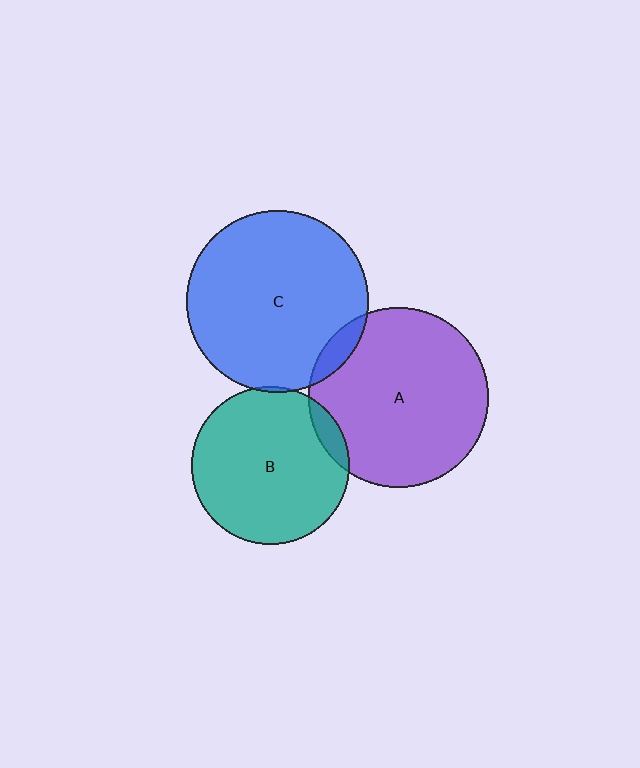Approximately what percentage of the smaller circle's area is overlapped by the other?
Approximately 5%.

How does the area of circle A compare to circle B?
Approximately 1.3 times.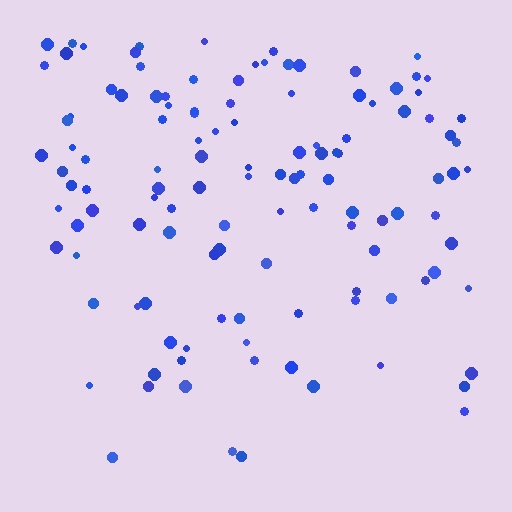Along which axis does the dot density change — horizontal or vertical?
Vertical.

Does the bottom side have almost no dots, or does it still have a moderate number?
Still a moderate number, just noticeably fewer than the top.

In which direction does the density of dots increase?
From bottom to top, with the top side densest.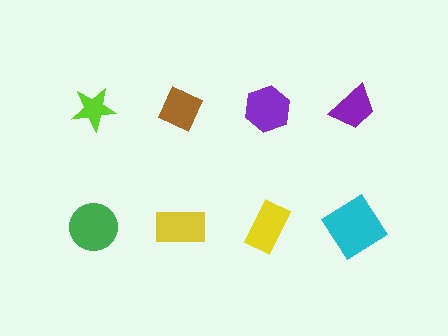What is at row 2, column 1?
A green circle.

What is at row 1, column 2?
A brown diamond.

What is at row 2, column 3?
A yellow rectangle.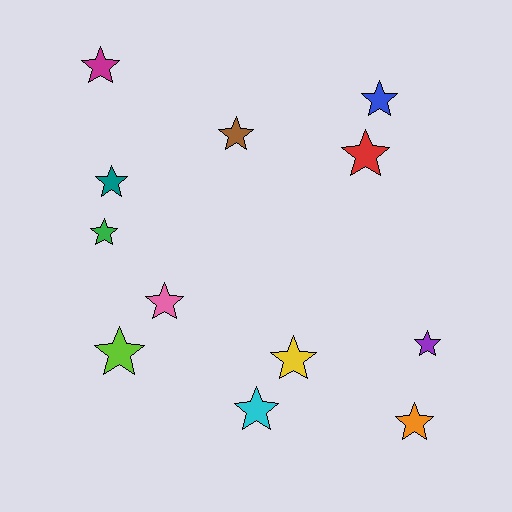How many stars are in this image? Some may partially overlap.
There are 12 stars.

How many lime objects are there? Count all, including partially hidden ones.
There is 1 lime object.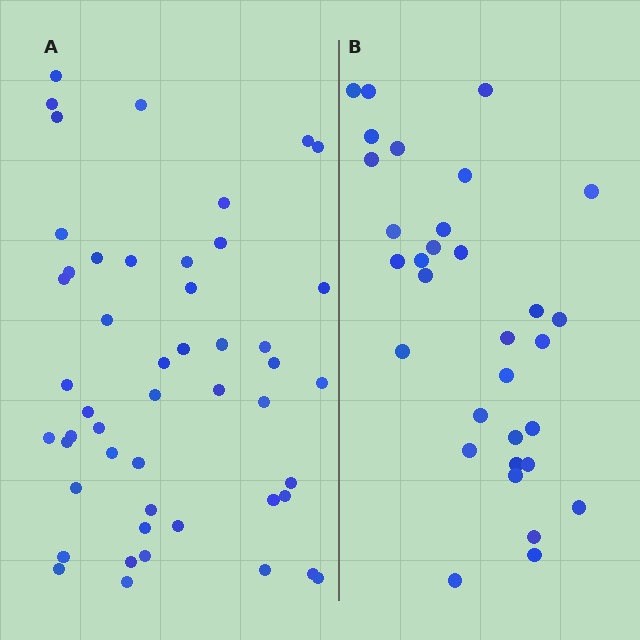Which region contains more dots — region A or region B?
Region A (the left region) has more dots.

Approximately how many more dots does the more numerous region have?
Region A has approximately 15 more dots than region B.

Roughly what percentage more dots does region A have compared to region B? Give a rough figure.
About 55% more.